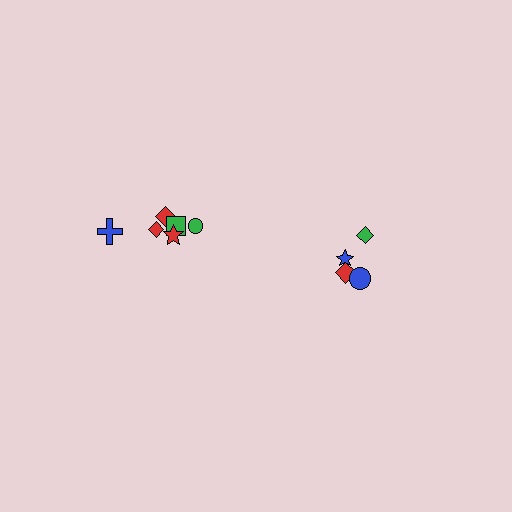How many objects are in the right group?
There are 4 objects.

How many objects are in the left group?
There are 6 objects.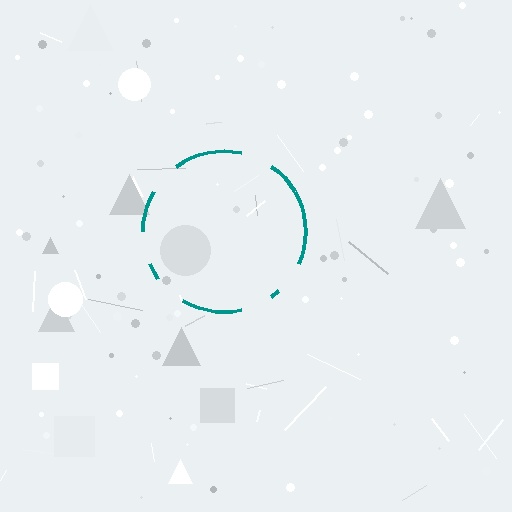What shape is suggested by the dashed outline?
The dashed outline suggests a circle.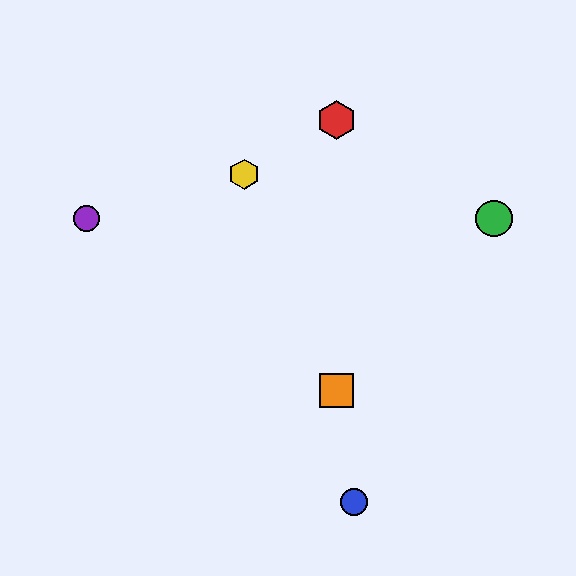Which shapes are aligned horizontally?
The green circle, the purple circle are aligned horizontally.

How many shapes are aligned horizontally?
2 shapes (the green circle, the purple circle) are aligned horizontally.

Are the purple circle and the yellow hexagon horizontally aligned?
No, the purple circle is at y≈218 and the yellow hexagon is at y≈174.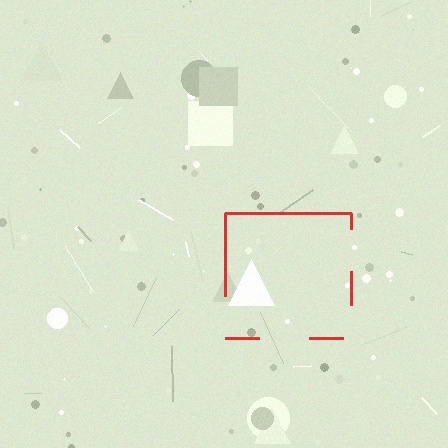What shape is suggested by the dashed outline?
The dashed outline suggests a square.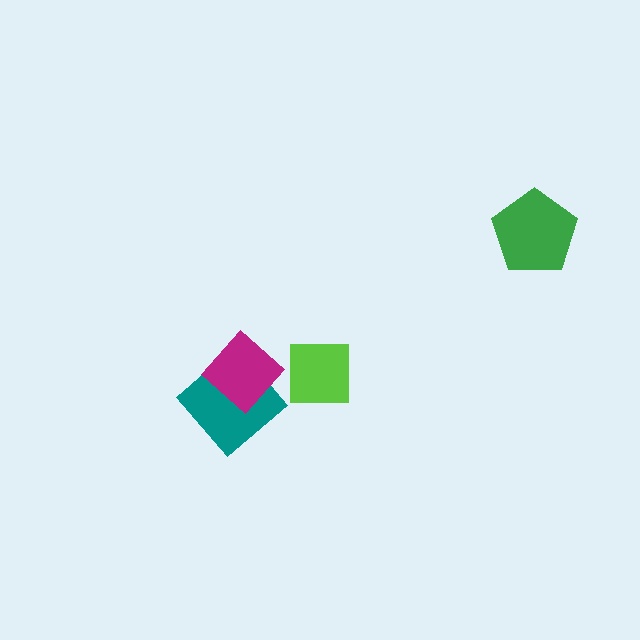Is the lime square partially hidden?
No, no other shape covers it.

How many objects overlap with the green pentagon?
0 objects overlap with the green pentagon.